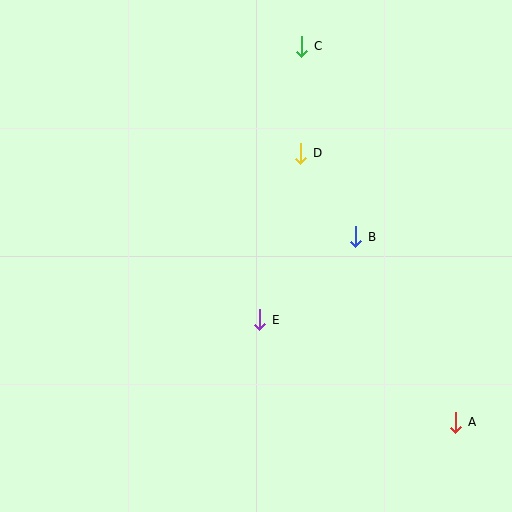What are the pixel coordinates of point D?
Point D is at (301, 153).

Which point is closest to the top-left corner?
Point C is closest to the top-left corner.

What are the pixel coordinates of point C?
Point C is at (302, 46).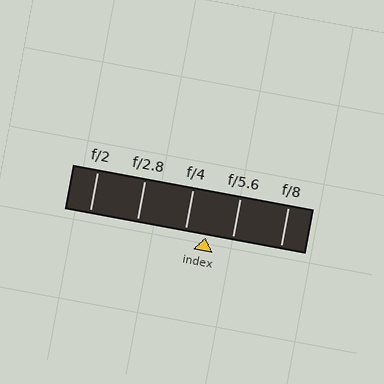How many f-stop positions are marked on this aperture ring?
There are 5 f-stop positions marked.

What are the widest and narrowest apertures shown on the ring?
The widest aperture shown is f/2 and the narrowest is f/8.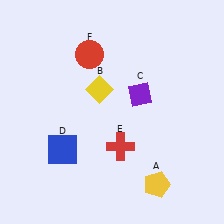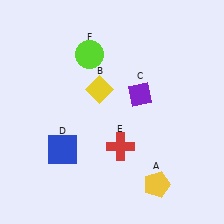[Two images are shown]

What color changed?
The circle (F) changed from red in Image 1 to lime in Image 2.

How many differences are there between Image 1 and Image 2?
There is 1 difference between the two images.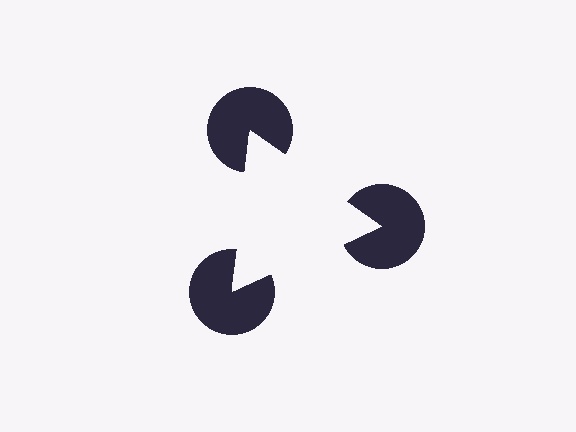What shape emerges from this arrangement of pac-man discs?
An illusory triangle — its edges are inferred from the aligned wedge cuts in the pac-man discs, not physically drawn.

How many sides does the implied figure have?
3 sides.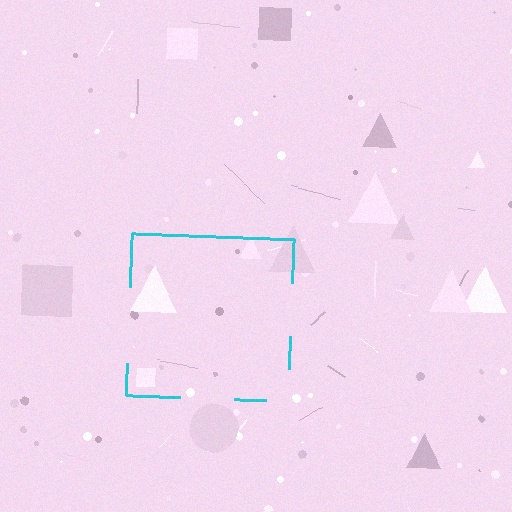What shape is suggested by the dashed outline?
The dashed outline suggests a square.